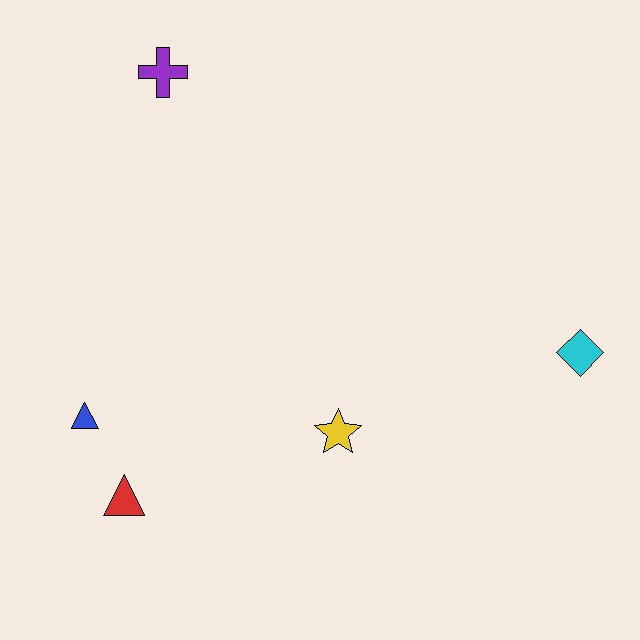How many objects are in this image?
There are 5 objects.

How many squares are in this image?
There are no squares.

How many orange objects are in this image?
There are no orange objects.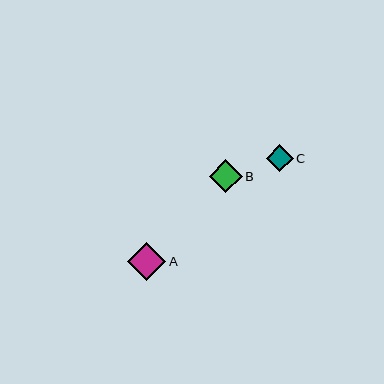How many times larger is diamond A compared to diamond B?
Diamond A is approximately 1.2 times the size of diamond B.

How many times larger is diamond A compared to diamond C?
Diamond A is approximately 1.4 times the size of diamond C.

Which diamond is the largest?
Diamond A is the largest with a size of approximately 38 pixels.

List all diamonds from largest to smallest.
From largest to smallest: A, B, C.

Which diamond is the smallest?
Diamond C is the smallest with a size of approximately 27 pixels.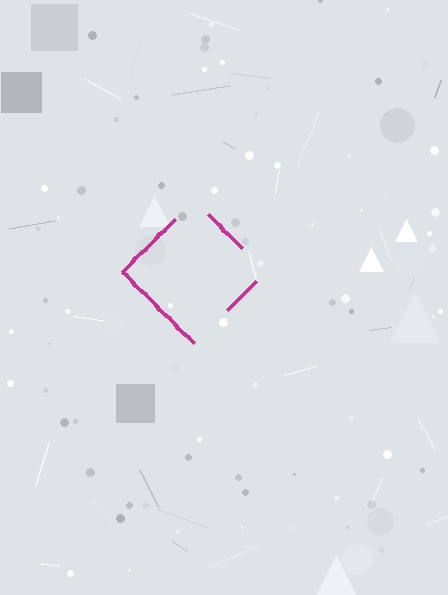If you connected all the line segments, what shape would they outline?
They would outline a diamond.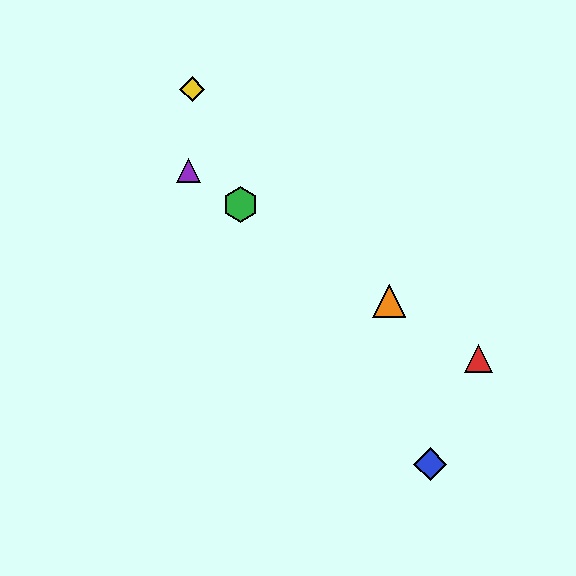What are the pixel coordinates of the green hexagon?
The green hexagon is at (241, 204).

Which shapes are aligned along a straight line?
The red triangle, the green hexagon, the purple triangle, the orange triangle are aligned along a straight line.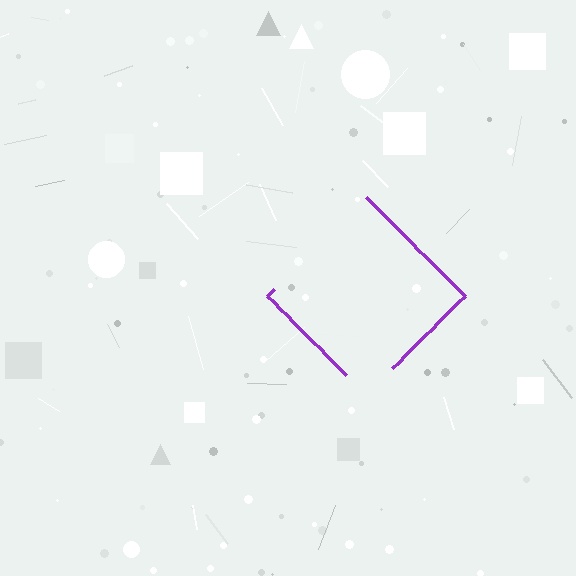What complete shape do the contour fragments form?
The contour fragments form a diamond.